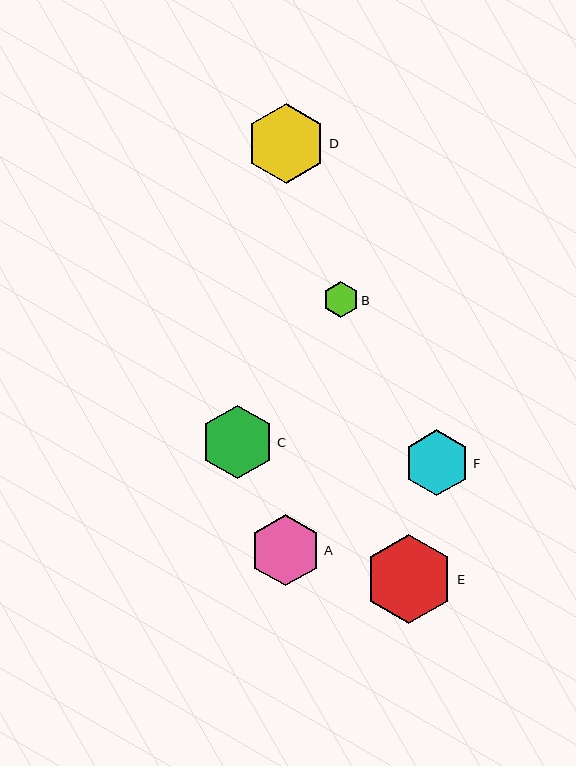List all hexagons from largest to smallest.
From largest to smallest: E, D, C, A, F, B.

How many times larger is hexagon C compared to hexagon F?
Hexagon C is approximately 1.1 times the size of hexagon F.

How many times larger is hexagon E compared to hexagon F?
Hexagon E is approximately 1.4 times the size of hexagon F.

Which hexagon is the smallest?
Hexagon B is the smallest with a size of approximately 35 pixels.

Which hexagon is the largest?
Hexagon E is the largest with a size of approximately 90 pixels.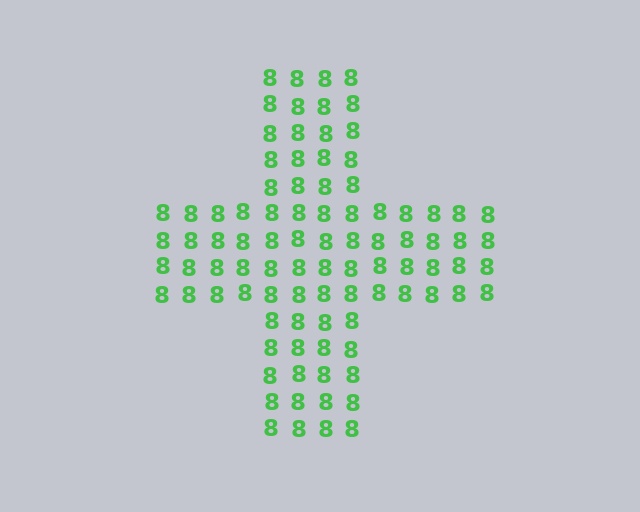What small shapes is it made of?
It is made of small digit 8's.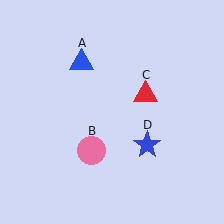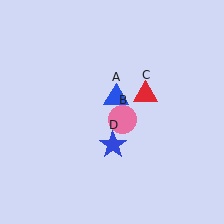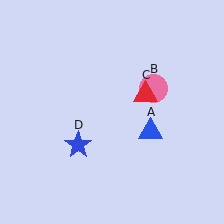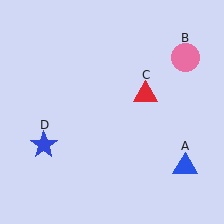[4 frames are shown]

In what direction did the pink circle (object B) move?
The pink circle (object B) moved up and to the right.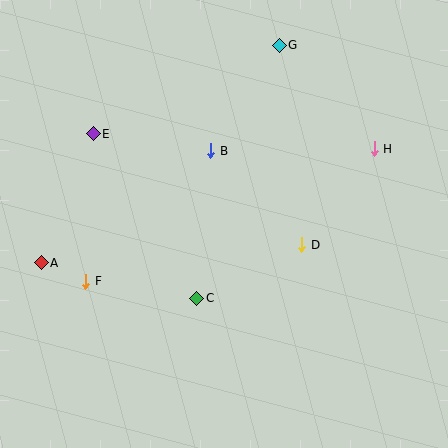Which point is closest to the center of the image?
Point B at (211, 151) is closest to the center.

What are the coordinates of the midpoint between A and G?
The midpoint between A and G is at (160, 154).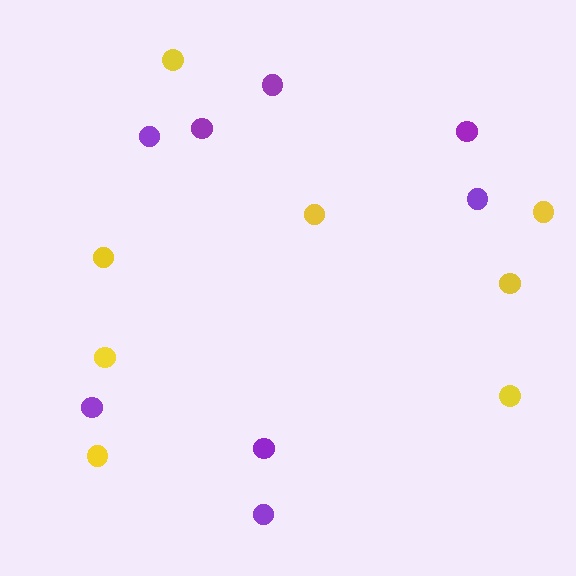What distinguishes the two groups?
There are 2 groups: one group of purple circles (8) and one group of yellow circles (8).